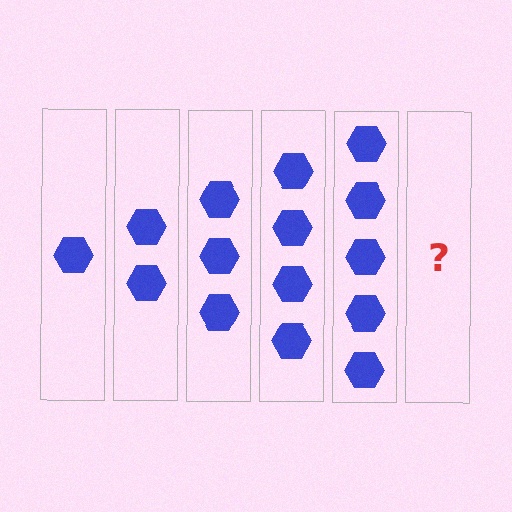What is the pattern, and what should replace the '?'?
The pattern is that each step adds one more hexagon. The '?' should be 6 hexagons.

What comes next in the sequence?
The next element should be 6 hexagons.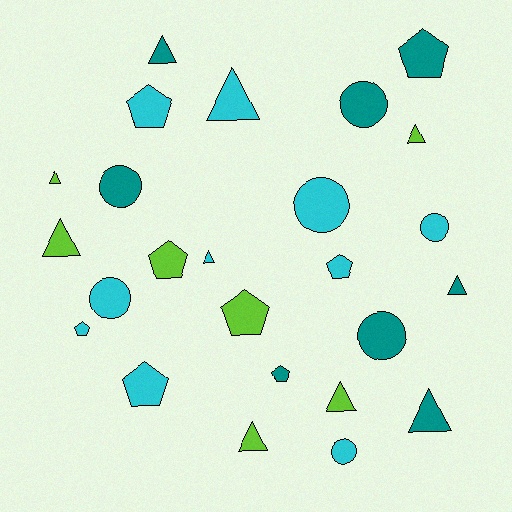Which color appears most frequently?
Cyan, with 10 objects.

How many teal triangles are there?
There are 3 teal triangles.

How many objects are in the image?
There are 25 objects.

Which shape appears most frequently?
Triangle, with 10 objects.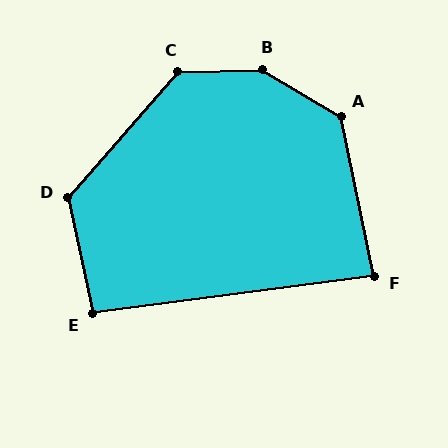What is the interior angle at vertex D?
Approximately 126 degrees (obtuse).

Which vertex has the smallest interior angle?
F, at approximately 86 degrees.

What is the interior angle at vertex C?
Approximately 133 degrees (obtuse).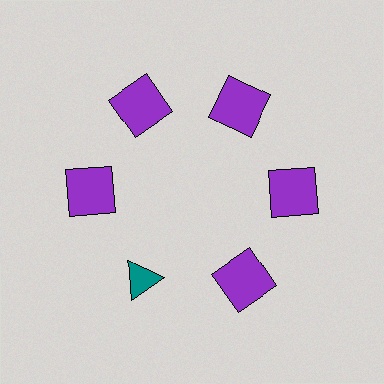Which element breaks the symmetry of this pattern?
The teal triangle at roughly the 7 o'clock position breaks the symmetry. All other shapes are purple squares.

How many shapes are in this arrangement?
There are 6 shapes arranged in a ring pattern.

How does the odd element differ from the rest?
It differs in both color (teal instead of purple) and shape (triangle instead of square).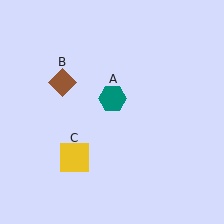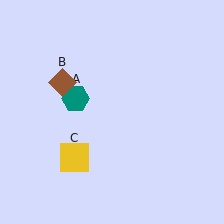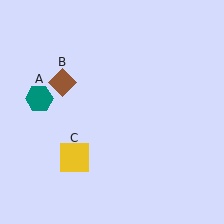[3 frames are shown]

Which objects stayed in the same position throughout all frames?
Brown diamond (object B) and yellow square (object C) remained stationary.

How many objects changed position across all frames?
1 object changed position: teal hexagon (object A).